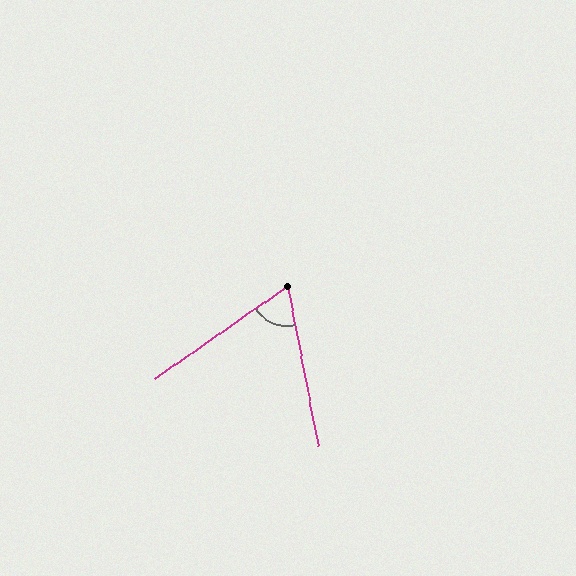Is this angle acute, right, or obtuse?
It is acute.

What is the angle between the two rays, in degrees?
Approximately 66 degrees.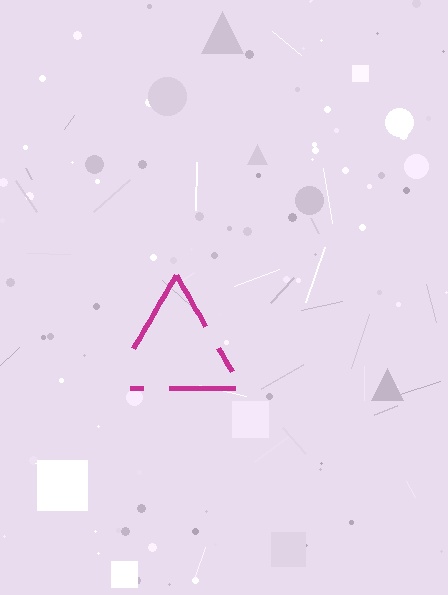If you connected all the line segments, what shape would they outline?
They would outline a triangle.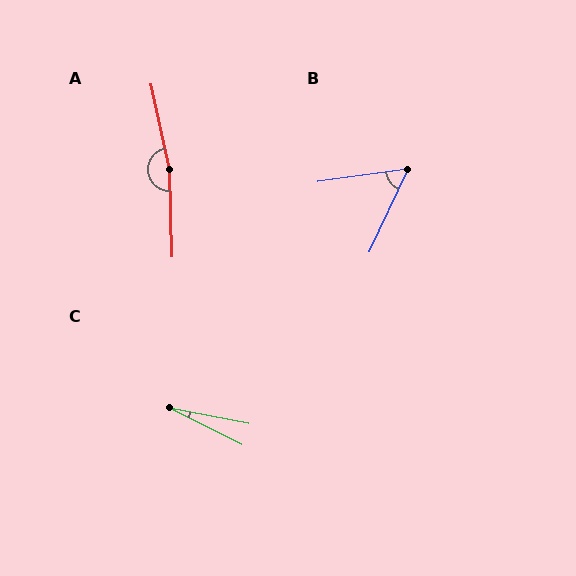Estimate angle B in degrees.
Approximately 57 degrees.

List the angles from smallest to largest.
C (16°), B (57°), A (169°).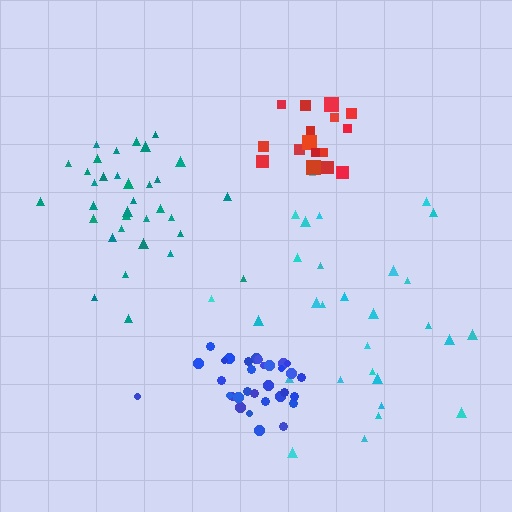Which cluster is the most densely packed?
Blue.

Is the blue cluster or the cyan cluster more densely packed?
Blue.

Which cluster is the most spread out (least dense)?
Cyan.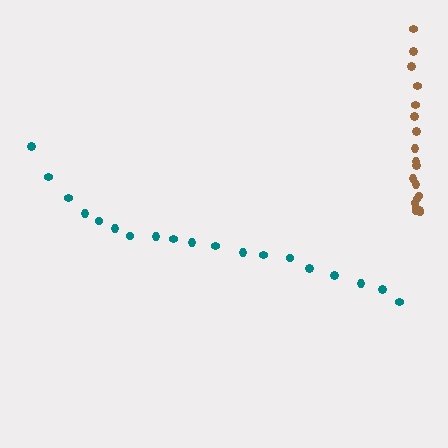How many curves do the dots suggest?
There are 2 distinct paths.